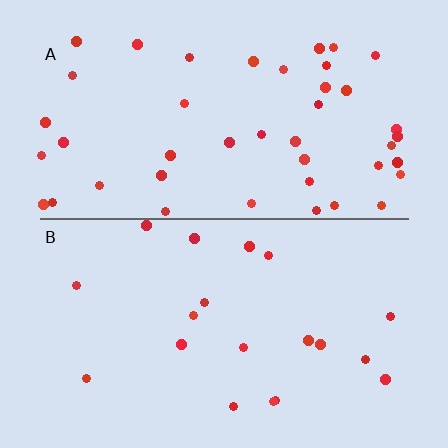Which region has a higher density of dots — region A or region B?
A (the top).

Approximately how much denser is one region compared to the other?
Approximately 2.2× — region A over region B.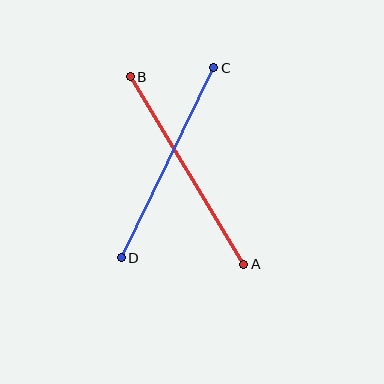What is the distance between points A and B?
The distance is approximately 219 pixels.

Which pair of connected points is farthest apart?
Points A and B are farthest apart.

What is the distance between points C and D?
The distance is approximately 211 pixels.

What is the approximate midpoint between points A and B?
The midpoint is at approximately (187, 171) pixels.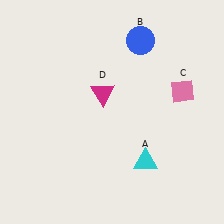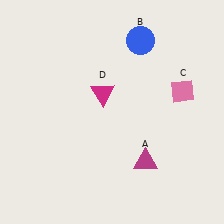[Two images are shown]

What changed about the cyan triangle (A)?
In Image 1, A is cyan. In Image 2, it changed to magenta.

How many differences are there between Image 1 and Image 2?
There is 1 difference between the two images.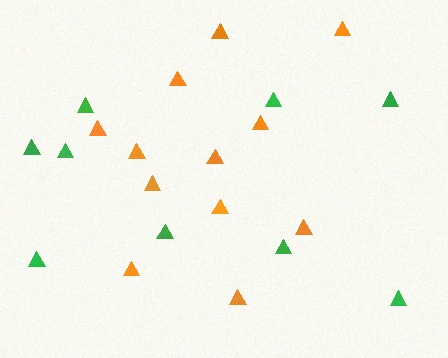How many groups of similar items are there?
There are 2 groups: one group of orange triangles (12) and one group of green triangles (9).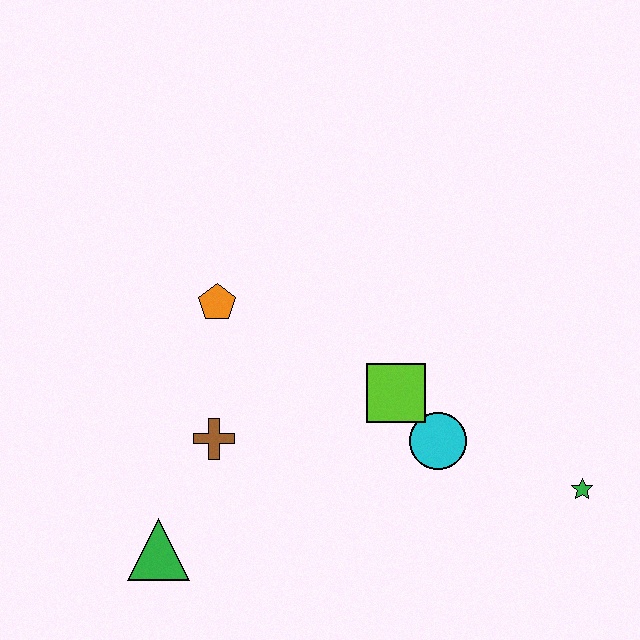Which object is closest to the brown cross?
The green triangle is closest to the brown cross.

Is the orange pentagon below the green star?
No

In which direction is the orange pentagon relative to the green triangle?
The orange pentagon is above the green triangle.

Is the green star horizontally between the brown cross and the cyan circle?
No